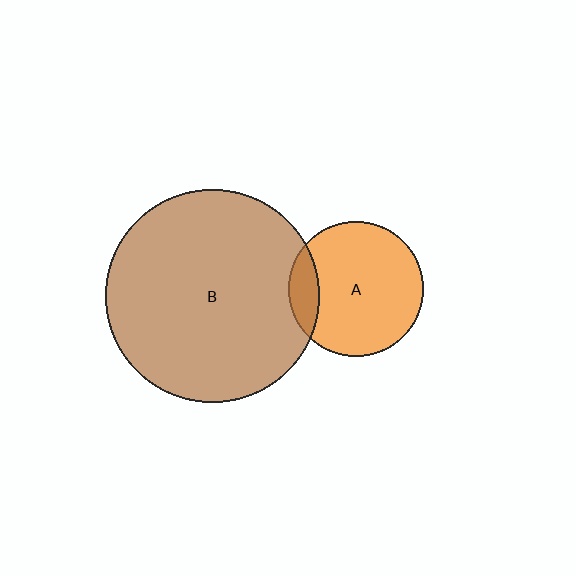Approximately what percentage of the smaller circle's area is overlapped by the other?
Approximately 15%.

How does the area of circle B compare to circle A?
Approximately 2.5 times.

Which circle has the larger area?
Circle B (brown).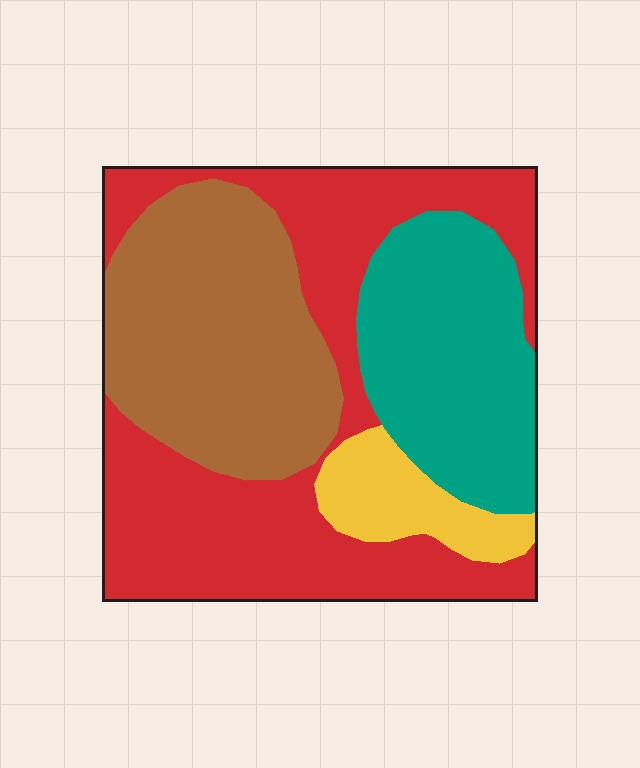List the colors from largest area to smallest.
From largest to smallest: red, brown, teal, yellow.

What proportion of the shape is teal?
Teal covers about 20% of the shape.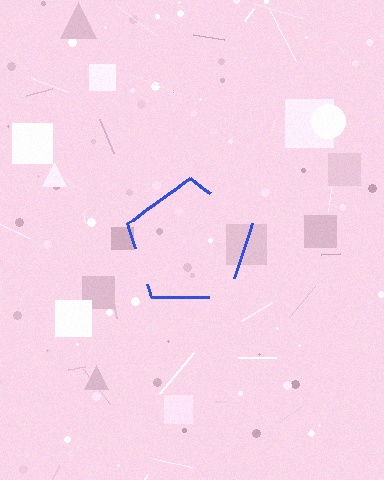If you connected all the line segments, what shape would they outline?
They would outline a pentagon.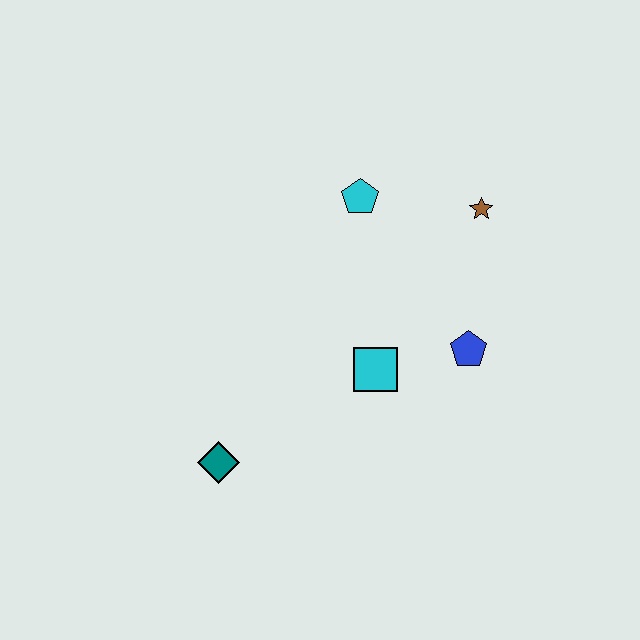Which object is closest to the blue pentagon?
The cyan square is closest to the blue pentagon.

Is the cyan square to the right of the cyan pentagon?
Yes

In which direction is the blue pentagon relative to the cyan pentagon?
The blue pentagon is below the cyan pentagon.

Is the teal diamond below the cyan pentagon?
Yes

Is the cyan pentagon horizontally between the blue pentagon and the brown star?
No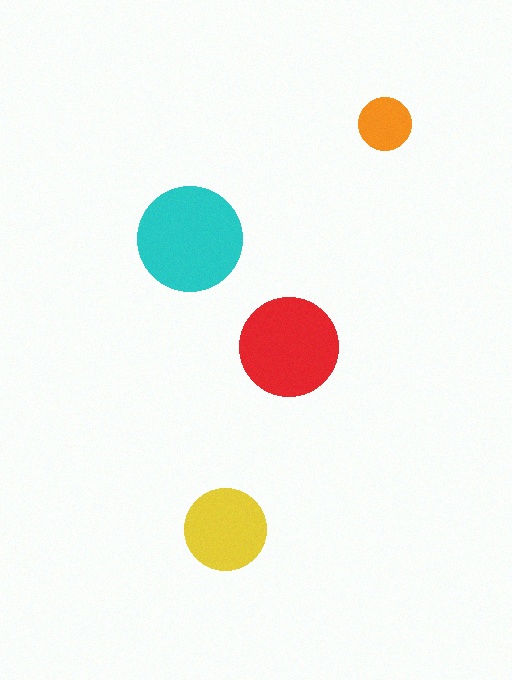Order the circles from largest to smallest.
the cyan one, the red one, the yellow one, the orange one.